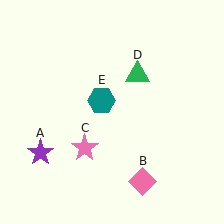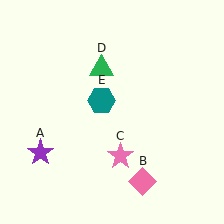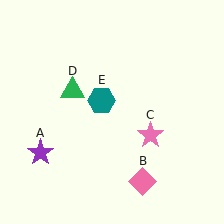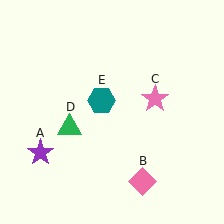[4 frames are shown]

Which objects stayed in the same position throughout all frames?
Purple star (object A) and pink diamond (object B) and teal hexagon (object E) remained stationary.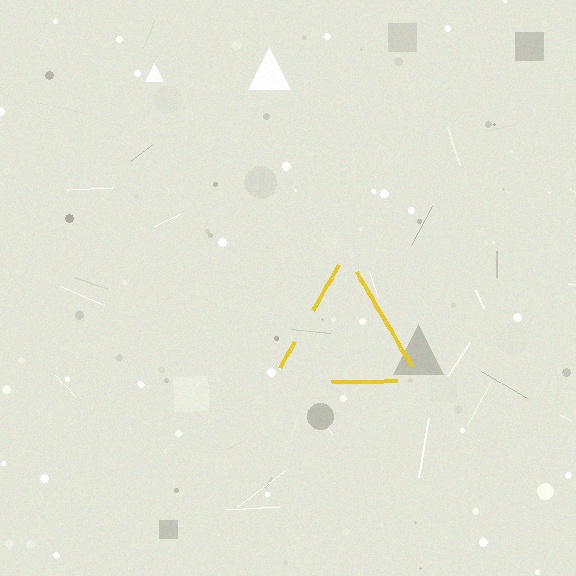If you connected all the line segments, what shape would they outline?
They would outline a triangle.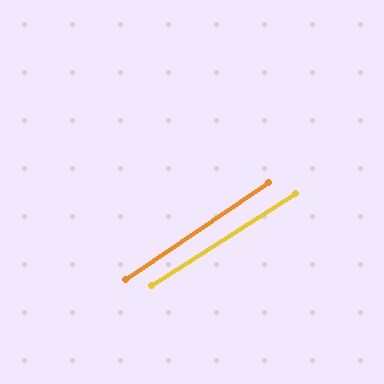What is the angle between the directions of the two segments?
Approximately 2 degrees.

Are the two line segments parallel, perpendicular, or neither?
Parallel — their directions differ by only 1.6°.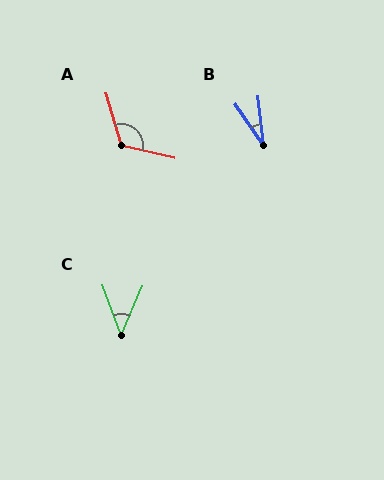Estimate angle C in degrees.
Approximately 44 degrees.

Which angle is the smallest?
B, at approximately 28 degrees.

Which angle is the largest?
A, at approximately 120 degrees.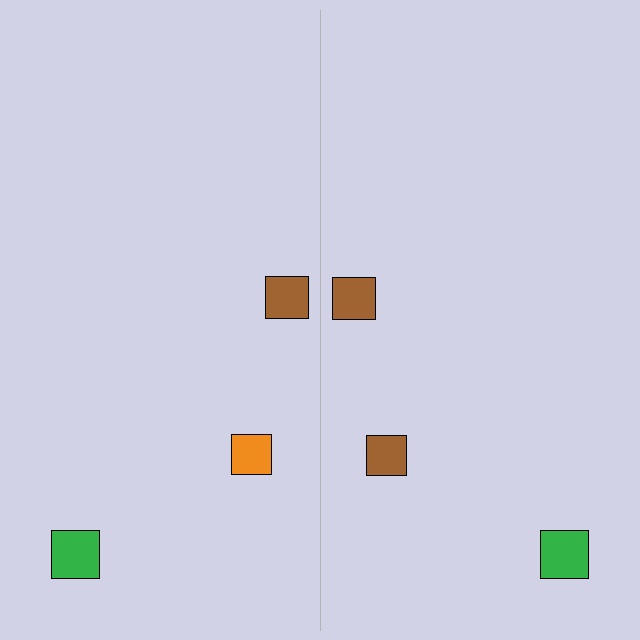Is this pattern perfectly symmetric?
No, the pattern is not perfectly symmetric. The brown square on the right side breaks the symmetry — its mirror counterpart is orange.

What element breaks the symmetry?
The brown square on the right side breaks the symmetry — its mirror counterpart is orange.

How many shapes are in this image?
There are 6 shapes in this image.